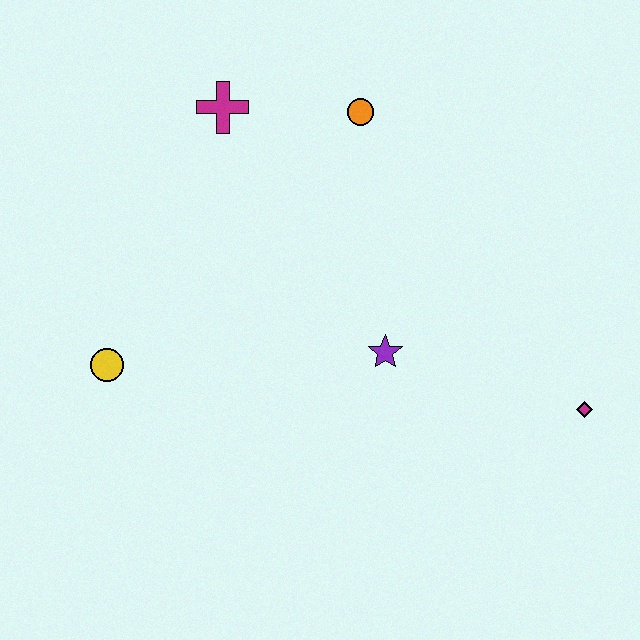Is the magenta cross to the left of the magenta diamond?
Yes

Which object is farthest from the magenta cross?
The magenta diamond is farthest from the magenta cross.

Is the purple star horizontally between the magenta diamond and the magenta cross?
Yes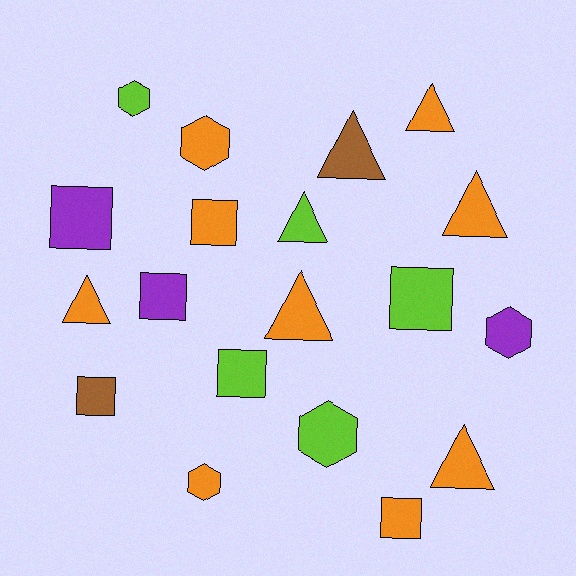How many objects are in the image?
There are 19 objects.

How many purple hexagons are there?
There is 1 purple hexagon.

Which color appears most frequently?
Orange, with 9 objects.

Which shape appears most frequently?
Square, with 7 objects.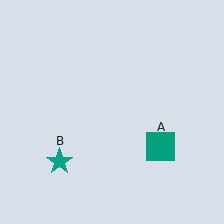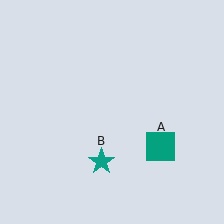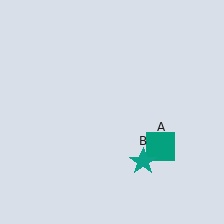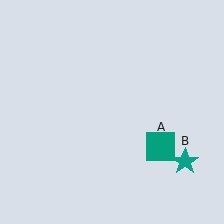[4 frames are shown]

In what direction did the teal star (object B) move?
The teal star (object B) moved right.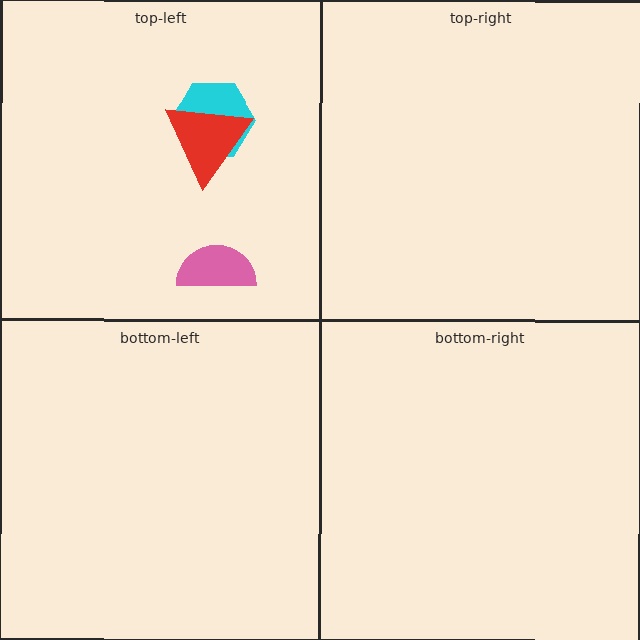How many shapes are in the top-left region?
3.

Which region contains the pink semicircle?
The top-left region.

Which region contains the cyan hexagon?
The top-left region.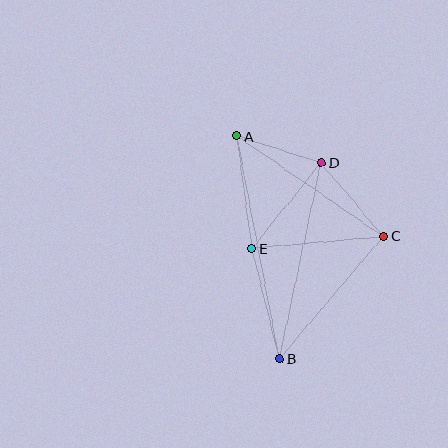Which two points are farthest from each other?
Points A and B are farthest from each other.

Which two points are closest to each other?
Points A and D are closest to each other.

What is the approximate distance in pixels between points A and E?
The distance between A and E is approximately 113 pixels.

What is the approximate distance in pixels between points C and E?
The distance between C and E is approximately 132 pixels.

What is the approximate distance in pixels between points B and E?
The distance between B and E is approximately 114 pixels.